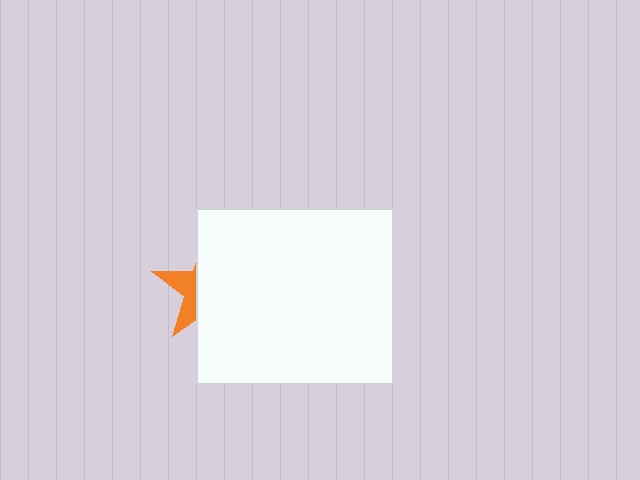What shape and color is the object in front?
The object in front is a white rectangle.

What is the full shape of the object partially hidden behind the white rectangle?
The partially hidden object is an orange star.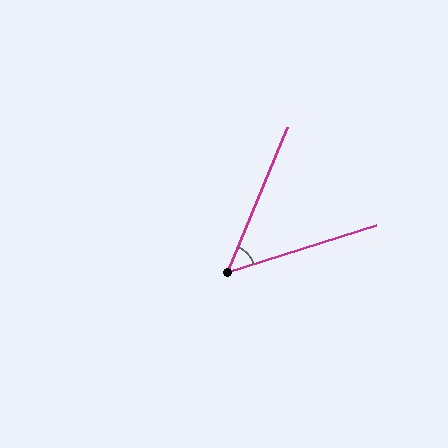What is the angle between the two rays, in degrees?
Approximately 50 degrees.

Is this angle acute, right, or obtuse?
It is acute.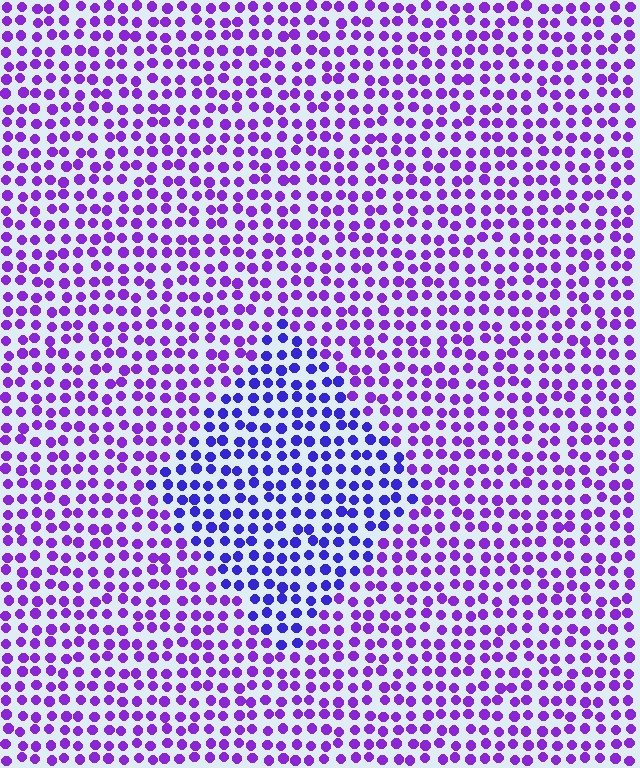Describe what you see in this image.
The image is filled with small purple elements in a uniform arrangement. A diamond-shaped region is visible where the elements are tinted to a slightly different hue, forming a subtle color boundary.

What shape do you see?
I see a diamond.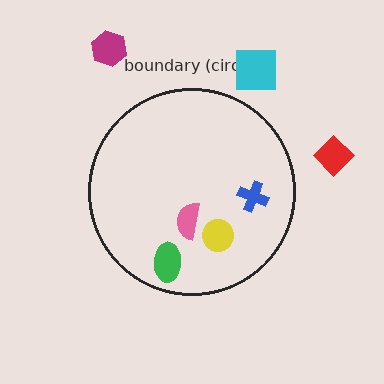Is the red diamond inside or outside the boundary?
Outside.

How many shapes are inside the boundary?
4 inside, 3 outside.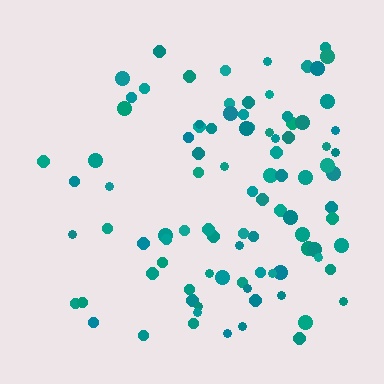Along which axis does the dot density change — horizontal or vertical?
Horizontal.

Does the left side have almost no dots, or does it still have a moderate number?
Still a moderate number, just noticeably fewer than the right.